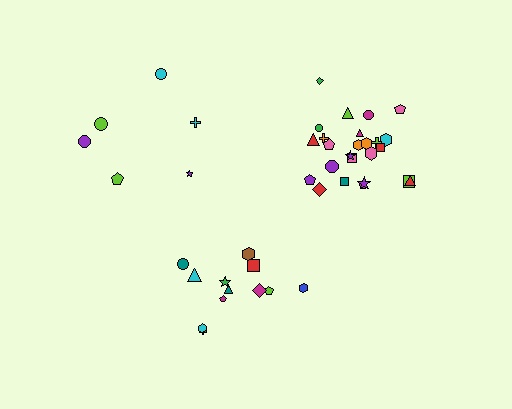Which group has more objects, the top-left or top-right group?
The top-right group.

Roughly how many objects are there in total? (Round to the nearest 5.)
Roughly 45 objects in total.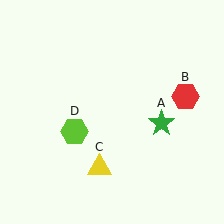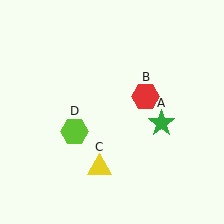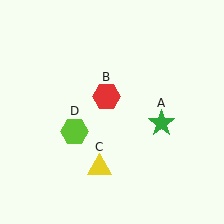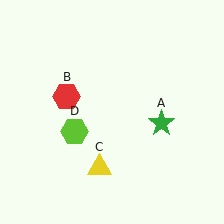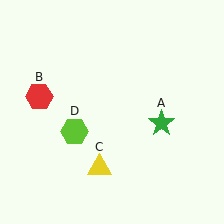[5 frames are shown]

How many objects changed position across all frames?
1 object changed position: red hexagon (object B).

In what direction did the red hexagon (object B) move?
The red hexagon (object B) moved left.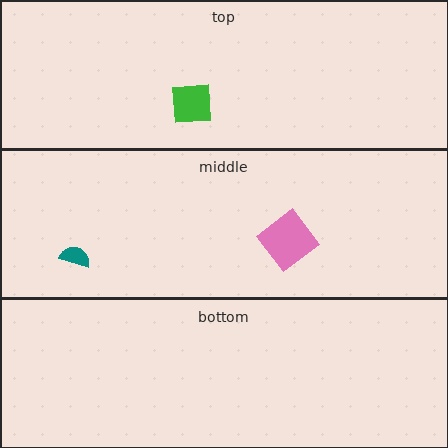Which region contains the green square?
The top region.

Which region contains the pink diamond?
The middle region.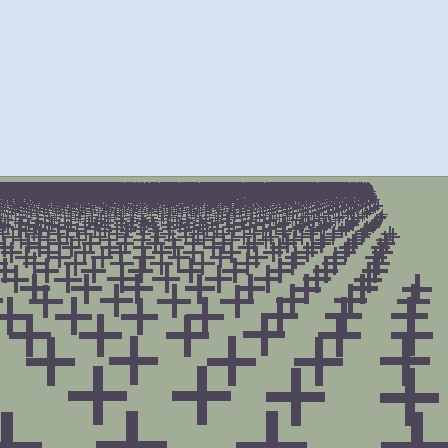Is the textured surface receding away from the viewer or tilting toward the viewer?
The surface is receding away from the viewer. Texture elements get smaller and denser toward the top.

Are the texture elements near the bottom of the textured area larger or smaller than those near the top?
Larger. Near the bottom, elements are closer to the viewer and appear at a bigger on-screen size.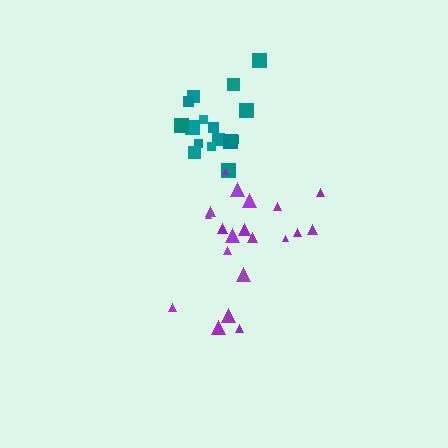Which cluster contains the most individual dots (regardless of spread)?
Purple (20).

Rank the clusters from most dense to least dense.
teal, purple.